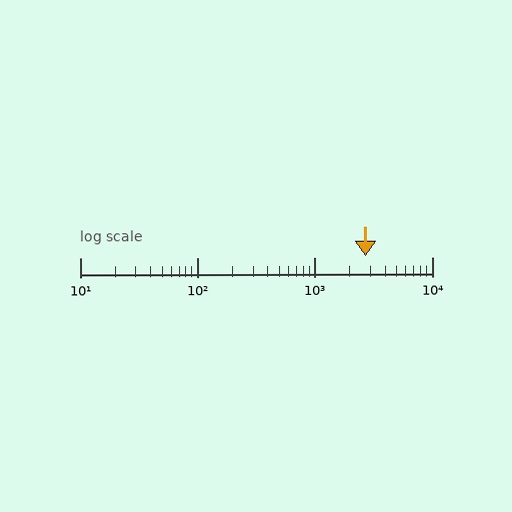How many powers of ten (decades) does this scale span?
The scale spans 3 decades, from 10 to 10000.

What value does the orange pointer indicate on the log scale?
The pointer indicates approximately 2700.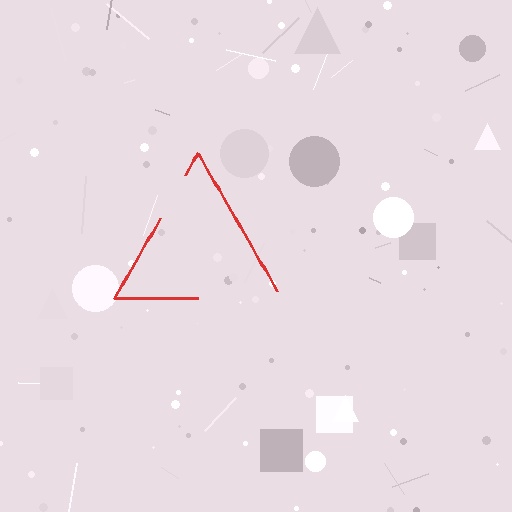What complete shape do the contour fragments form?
The contour fragments form a triangle.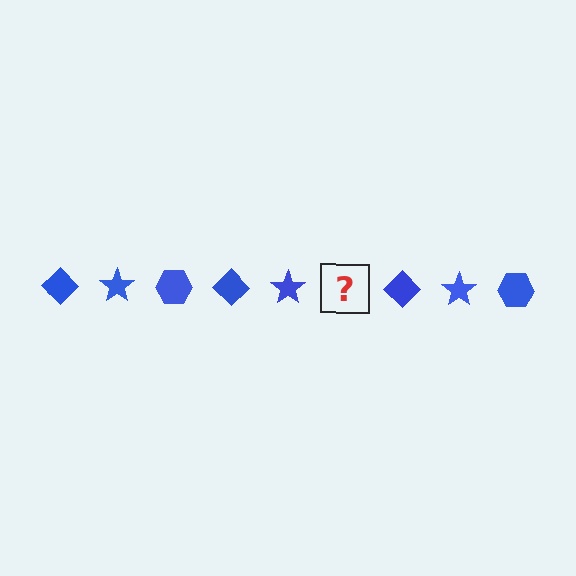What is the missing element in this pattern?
The missing element is a blue hexagon.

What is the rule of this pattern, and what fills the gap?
The rule is that the pattern cycles through diamond, star, hexagon shapes in blue. The gap should be filled with a blue hexagon.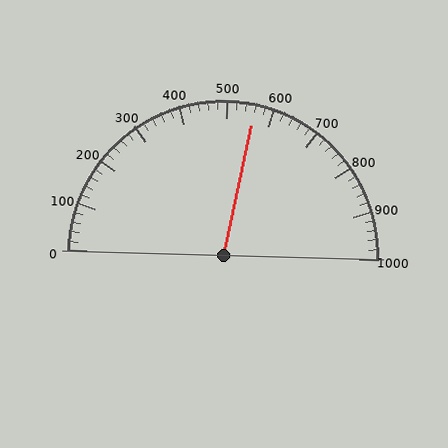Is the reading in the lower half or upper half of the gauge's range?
The reading is in the upper half of the range (0 to 1000).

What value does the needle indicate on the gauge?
The needle indicates approximately 560.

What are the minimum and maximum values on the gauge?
The gauge ranges from 0 to 1000.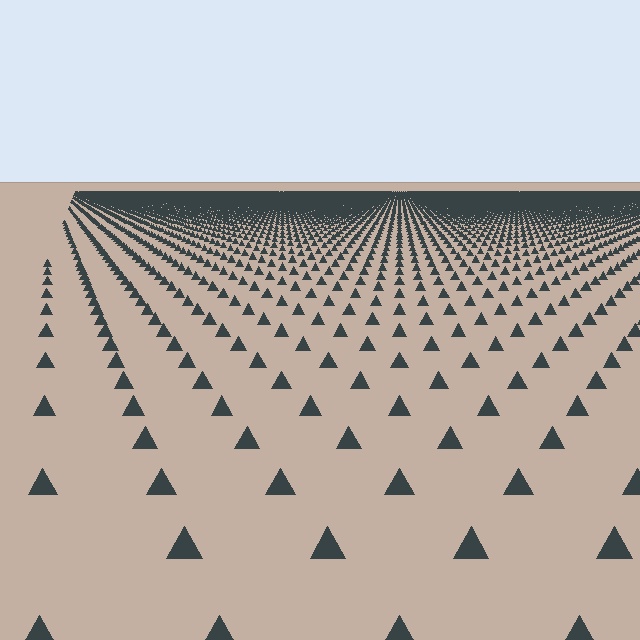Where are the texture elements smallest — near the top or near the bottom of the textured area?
Near the top.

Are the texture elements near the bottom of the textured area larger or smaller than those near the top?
Larger. Near the bottom, elements are closer to the viewer and appear at a bigger on-screen size.